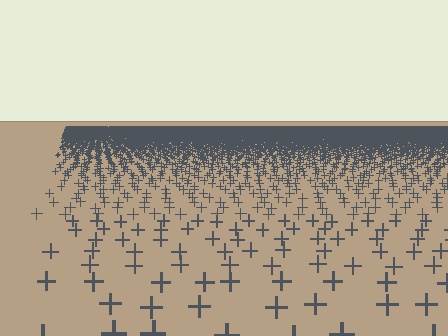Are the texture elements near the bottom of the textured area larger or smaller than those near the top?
Larger. Near the bottom, elements are closer to the viewer and appear at a bigger on-screen size.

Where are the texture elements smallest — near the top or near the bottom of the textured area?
Near the top.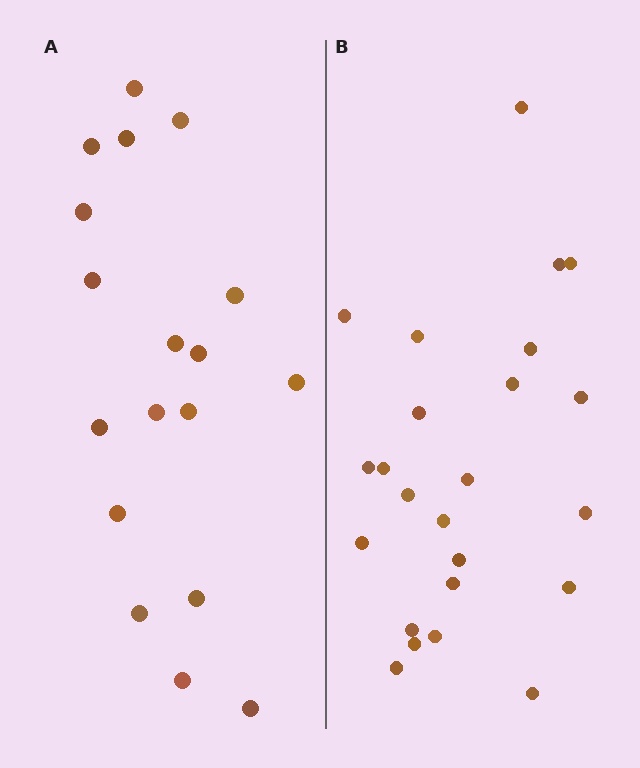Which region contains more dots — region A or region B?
Region B (the right region) has more dots.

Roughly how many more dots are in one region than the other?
Region B has about 6 more dots than region A.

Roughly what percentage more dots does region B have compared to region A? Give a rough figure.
About 35% more.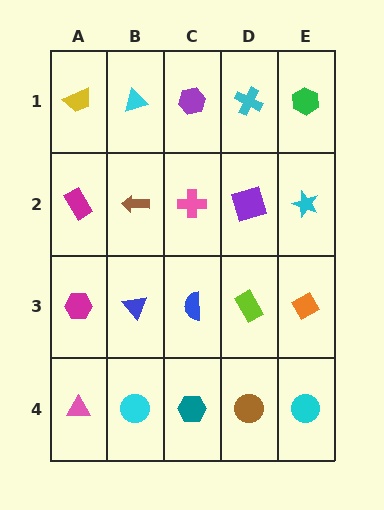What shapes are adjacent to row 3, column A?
A magenta rectangle (row 2, column A), a pink triangle (row 4, column A), a blue triangle (row 3, column B).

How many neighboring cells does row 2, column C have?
4.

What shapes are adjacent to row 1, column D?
A purple square (row 2, column D), a purple hexagon (row 1, column C), a green hexagon (row 1, column E).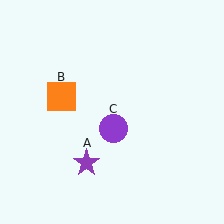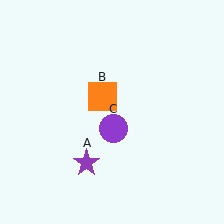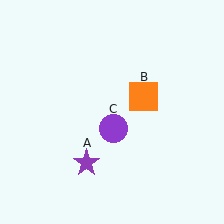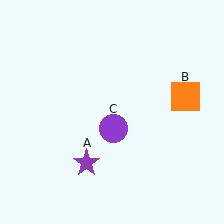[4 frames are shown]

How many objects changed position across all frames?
1 object changed position: orange square (object B).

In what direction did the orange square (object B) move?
The orange square (object B) moved right.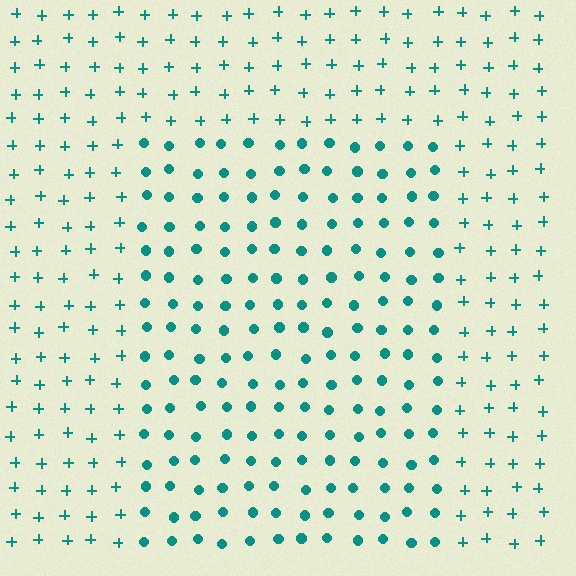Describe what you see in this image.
The image is filled with small teal elements arranged in a uniform grid. A rectangle-shaped region contains circles, while the surrounding area contains plus signs. The boundary is defined purely by the change in element shape.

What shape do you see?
I see a rectangle.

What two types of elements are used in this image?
The image uses circles inside the rectangle region and plus signs outside it.